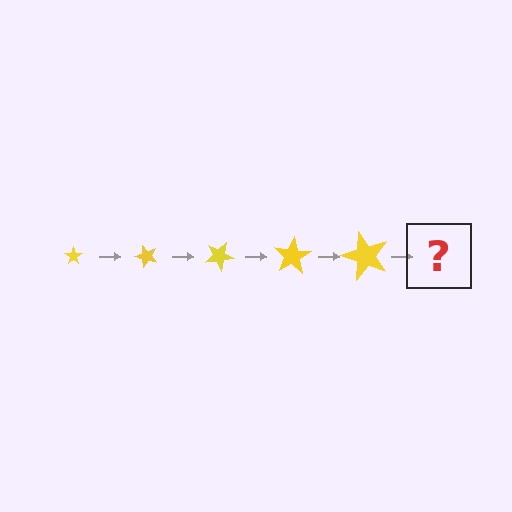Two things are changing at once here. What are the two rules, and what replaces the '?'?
The two rules are that the star grows larger each step and it rotates 50 degrees each step. The '?' should be a star, larger than the previous one and rotated 250 degrees from the start.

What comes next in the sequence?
The next element should be a star, larger than the previous one and rotated 250 degrees from the start.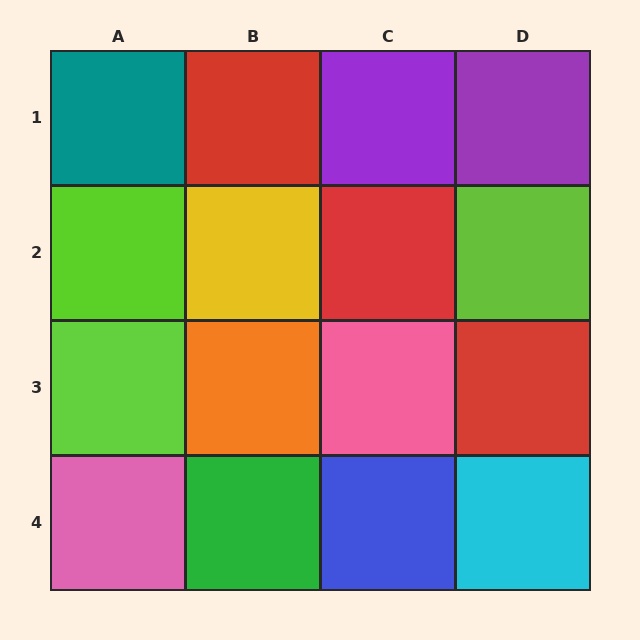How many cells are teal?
1 cell is teal.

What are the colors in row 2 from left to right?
Lime, yellow, red, lime.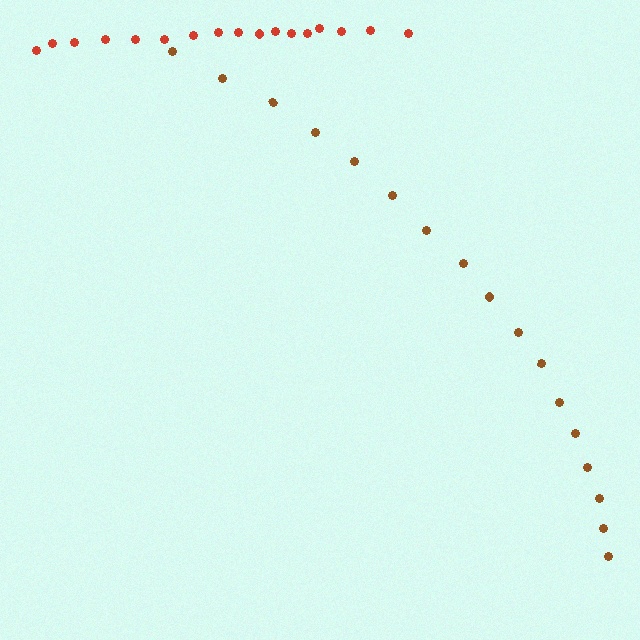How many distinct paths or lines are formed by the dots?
There are 2 distinct paths.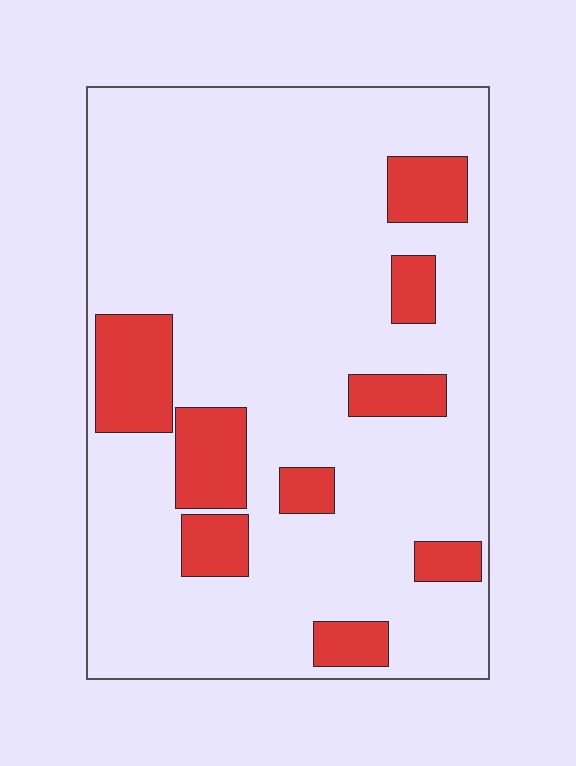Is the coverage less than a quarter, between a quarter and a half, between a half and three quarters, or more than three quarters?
Less than a quarter.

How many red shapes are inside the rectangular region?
9.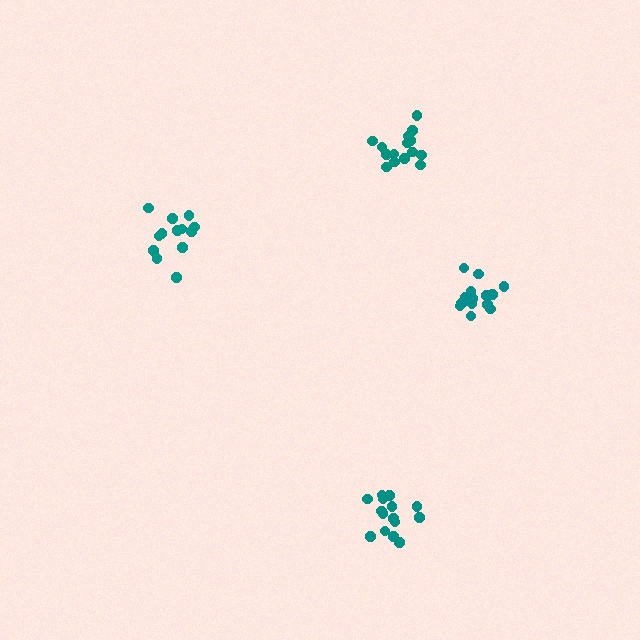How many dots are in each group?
Group 1: 15 dots, Group 2: 13 dots, Group 3: 15 dots, Group 4: 14 dots (57 total).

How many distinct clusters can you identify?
There are 4 distinct clusters.